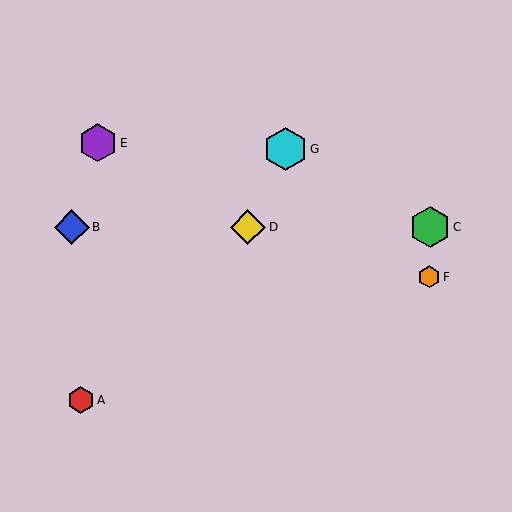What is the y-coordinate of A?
Object A is at y≈400.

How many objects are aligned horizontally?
3 objects (B, C, D) are aligned horizontally.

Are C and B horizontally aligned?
Yes, both are at y≈227.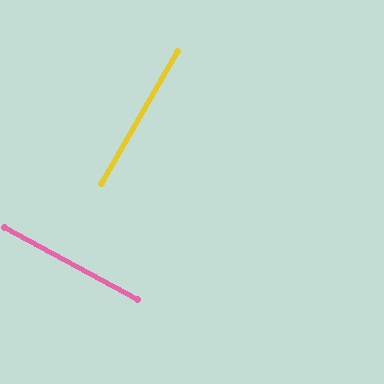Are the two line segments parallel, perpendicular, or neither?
Perpendicular — they meet at approximately 88°.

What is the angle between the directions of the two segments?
Approximately 88 degrees.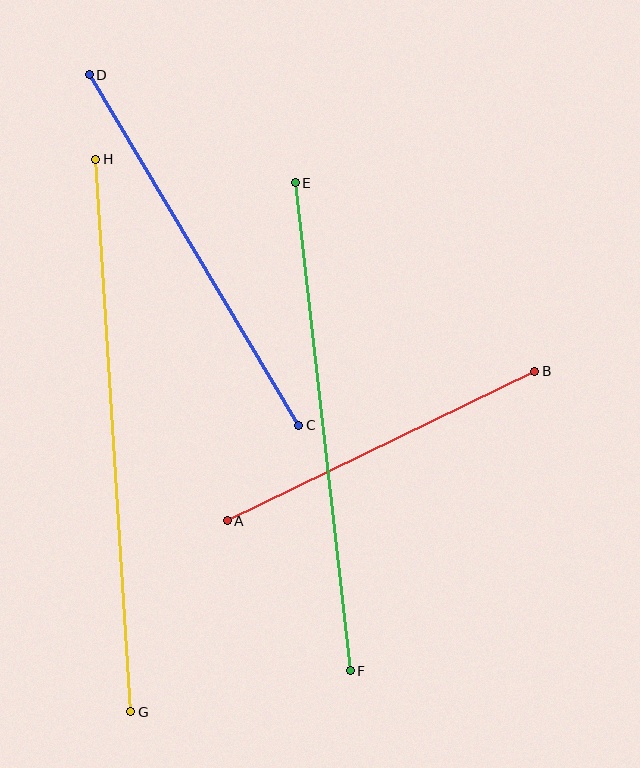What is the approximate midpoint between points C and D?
The midpoint is at approximately (194, 250) pixels.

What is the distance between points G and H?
The distance is approximately 554 pixels.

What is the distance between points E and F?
The distance is approximately 491 pixels.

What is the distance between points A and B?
The distance is approximately 342 pixels.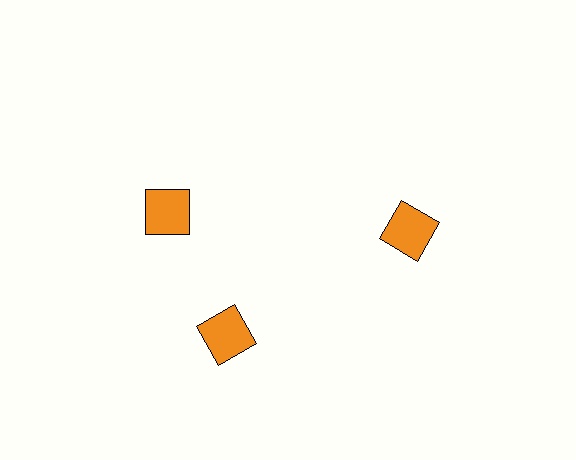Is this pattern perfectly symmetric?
No. The 3 orange squares are arranged in a ring, but one element near the 11 o'clock position is rotated out of alignment along the ring, breaking the 3-fold rotational symmetry.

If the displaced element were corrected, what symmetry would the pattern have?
It would have 3-fold rotational symmetry — the pattern would map onto itself every 120 degrees.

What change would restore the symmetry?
The symmetry would be restored by rotating it back into even spacing with its neighbors so that all 3 squares sit at equal angles and equal distance from the center.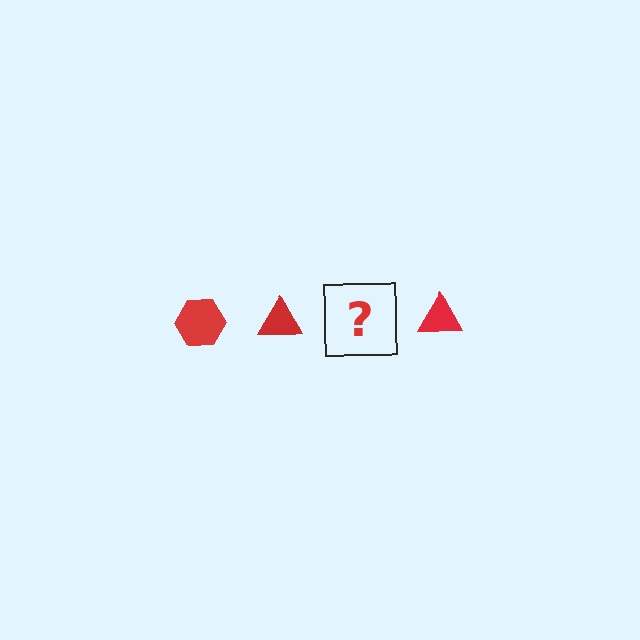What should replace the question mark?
The question mark should be replaced with a red hexagon.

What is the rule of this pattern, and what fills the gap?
The rule is that the pattern cycles through hexagon, triangle shapes in red. The gap should be filled with a red hexagon.